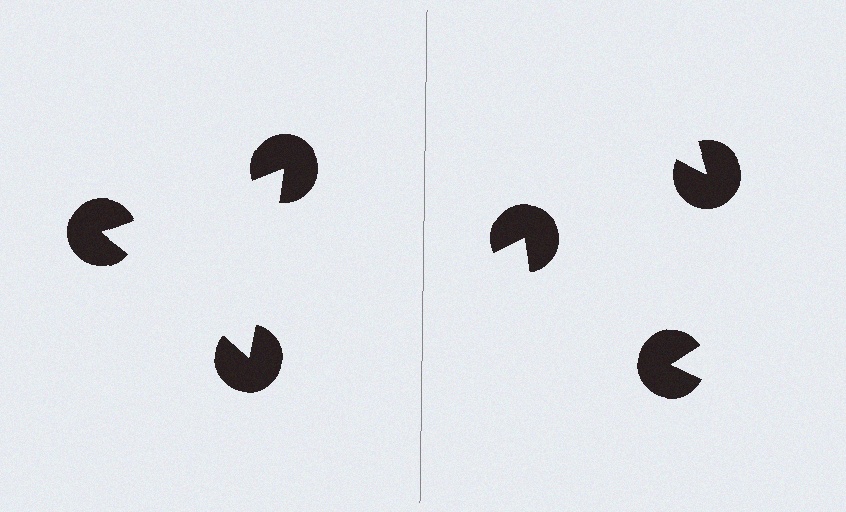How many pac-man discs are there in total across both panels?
6 — 3 on each side.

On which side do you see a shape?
An illusory triangle appears on the left side. On the right side the wedge cuts are rotated, so no coherent shape forms.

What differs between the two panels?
The pac-man discs are positioned identically on both sides; only the wedge orientations differ. On the left they align to a triangle; on the right they are misaligned.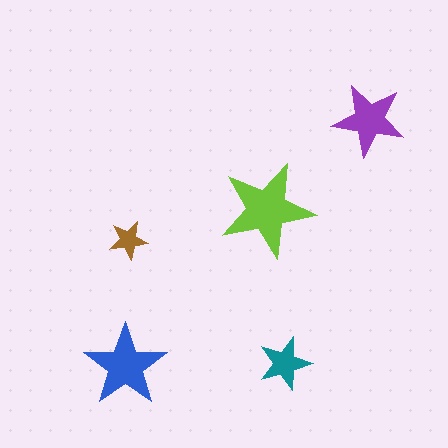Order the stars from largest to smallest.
the lime one, the blue one, the purple one, the teal one, the brown one.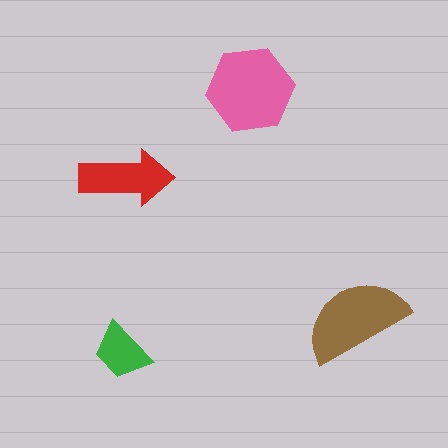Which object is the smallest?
The green trapezoid.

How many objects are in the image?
There are 4 objects in the image.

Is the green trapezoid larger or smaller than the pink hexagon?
Smaller.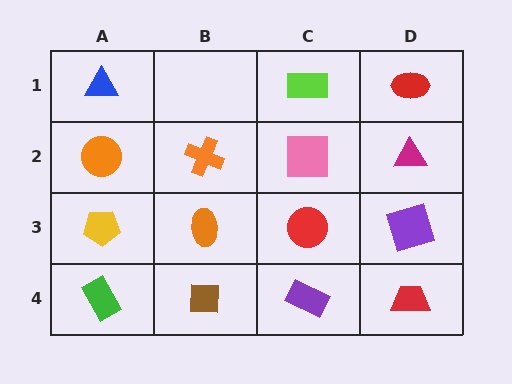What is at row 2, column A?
An orange circle.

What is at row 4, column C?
A purple rectangle.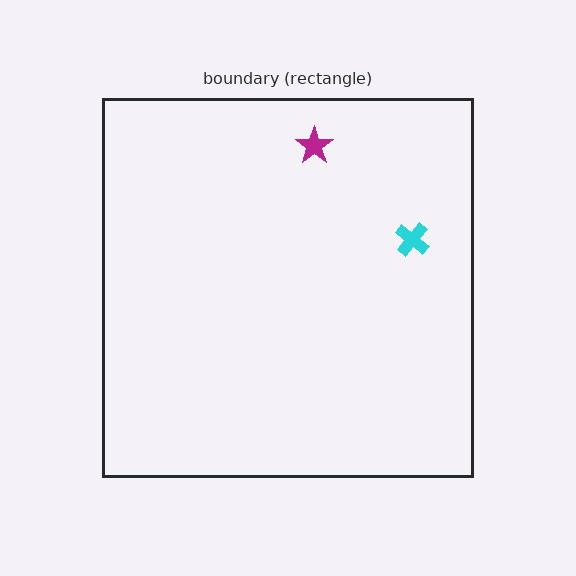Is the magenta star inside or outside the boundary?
Inside.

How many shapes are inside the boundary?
2 inside, 0 outside.